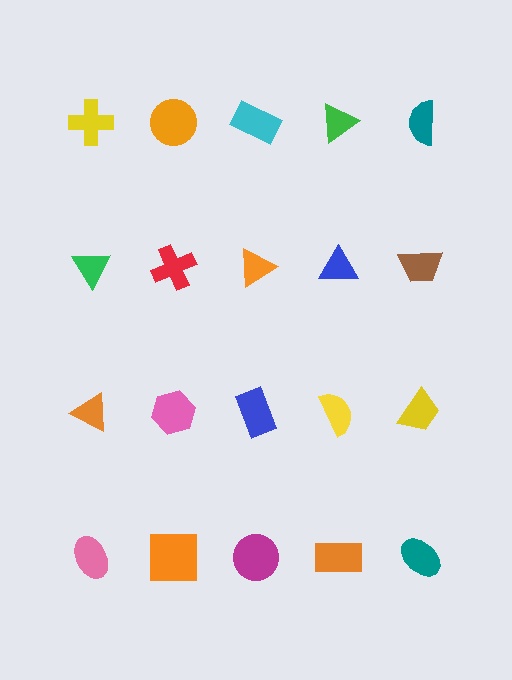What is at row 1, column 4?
A green triangle.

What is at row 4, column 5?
A teal ellipse.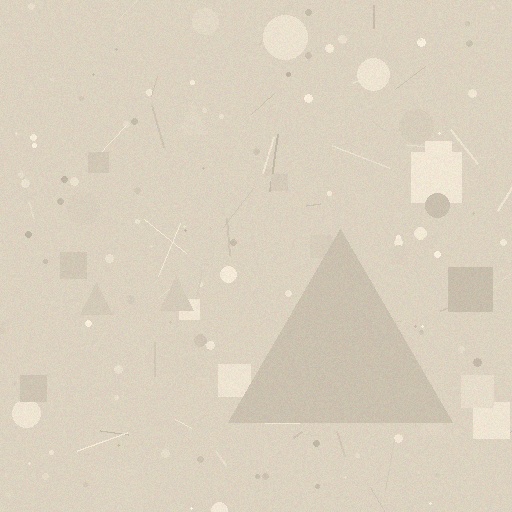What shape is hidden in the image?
A triangle is hidden in the image.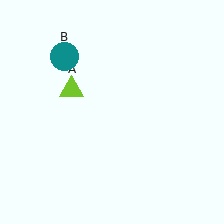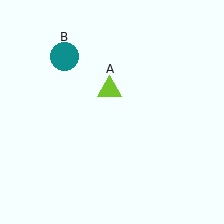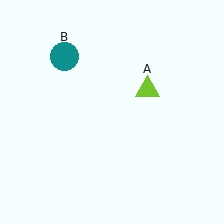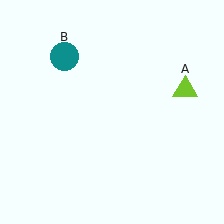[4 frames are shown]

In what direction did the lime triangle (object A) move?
The lime triangle (object A) moved right.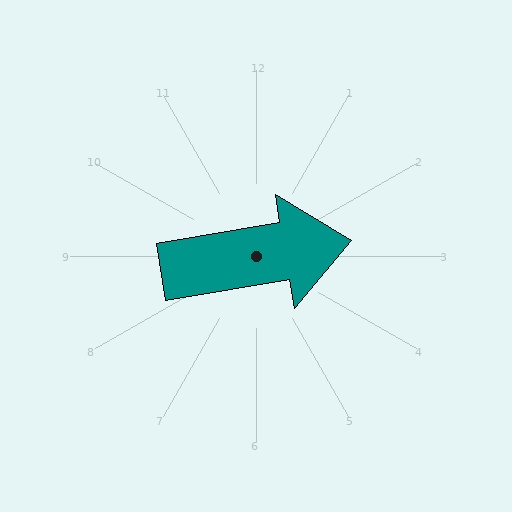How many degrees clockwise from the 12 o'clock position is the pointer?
Approximately 81 degrees.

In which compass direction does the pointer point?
East.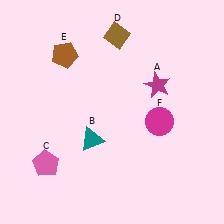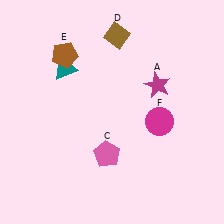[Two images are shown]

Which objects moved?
The objects that moved are: the teal triangle (B), the pink pentagon (C).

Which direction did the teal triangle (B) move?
The teal triangle (B) moved up.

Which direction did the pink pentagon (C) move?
The pink pentagon (C) moved right.